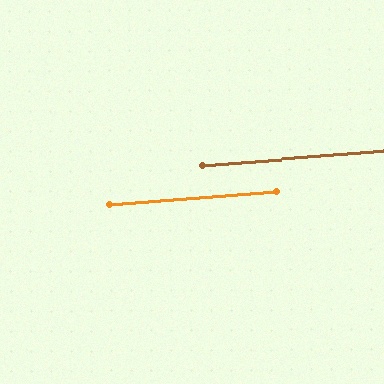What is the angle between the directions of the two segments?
Approximately 0 degrees.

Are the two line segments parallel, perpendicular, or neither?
Parallel — their directions differ by only 0.2°.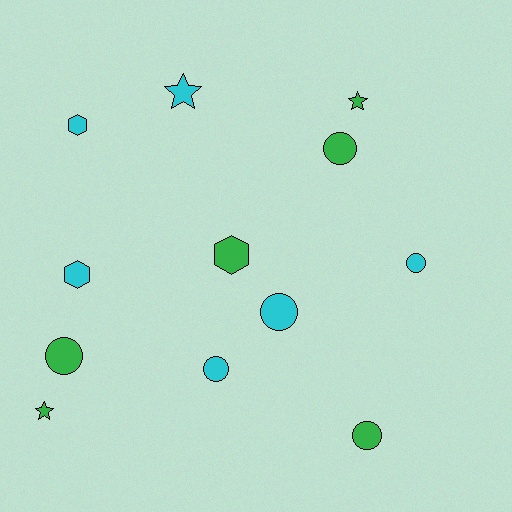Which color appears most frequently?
Cyan, with 6 objects.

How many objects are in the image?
There are 12 objects.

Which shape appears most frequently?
Circle, with 6 objects.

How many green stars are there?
There are 2 green stars.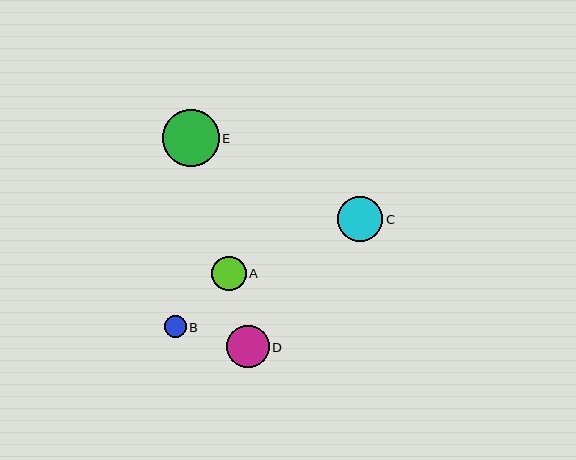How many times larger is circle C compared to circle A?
Circle C is approximately 1.3 times the size of circle A.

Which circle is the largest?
Circle E is the largest with a size of approximately 57 pixels.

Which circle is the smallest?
Circle B is the smallest with a size of approximately 22 pixels.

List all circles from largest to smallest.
From largest to smallest: E, C, D, A, B.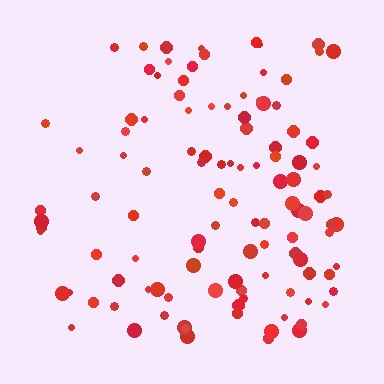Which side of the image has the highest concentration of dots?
The right.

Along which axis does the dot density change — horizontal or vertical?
Horizontal.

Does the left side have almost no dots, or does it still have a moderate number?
Still a moderate number, just noticeably fewer than the right.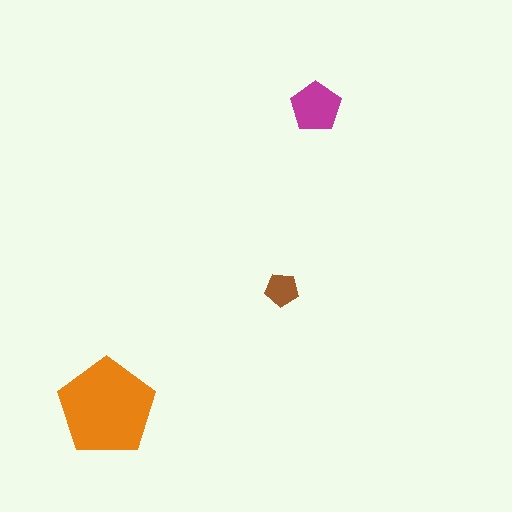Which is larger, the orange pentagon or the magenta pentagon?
The orange one.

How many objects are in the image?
There are 3 objects in the image.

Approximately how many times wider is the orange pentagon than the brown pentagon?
About 3 times wider.